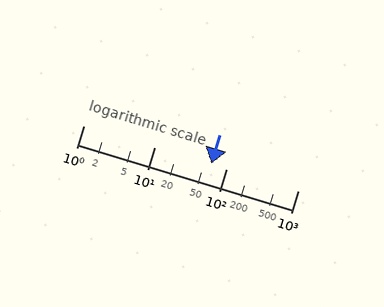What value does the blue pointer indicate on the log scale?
The pointer indicates approximately 61.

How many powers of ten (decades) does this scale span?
The scale spans 3 decades, from 1 to 1000.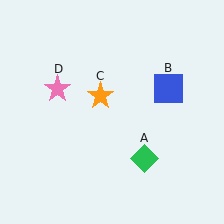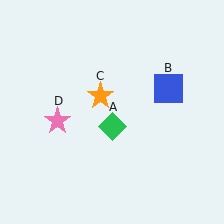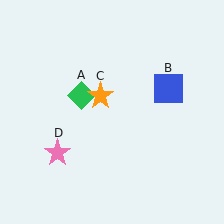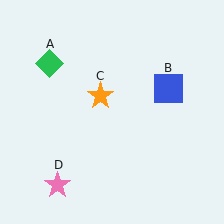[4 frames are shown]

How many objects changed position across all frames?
2 objects changed position: green diamond (object A), pink star (object D).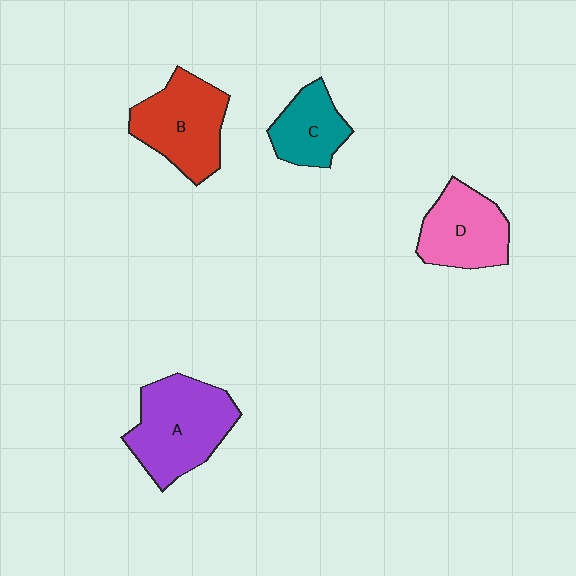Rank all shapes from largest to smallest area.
From largest to smallest: A (purple), B (red), D (pink), C (teal).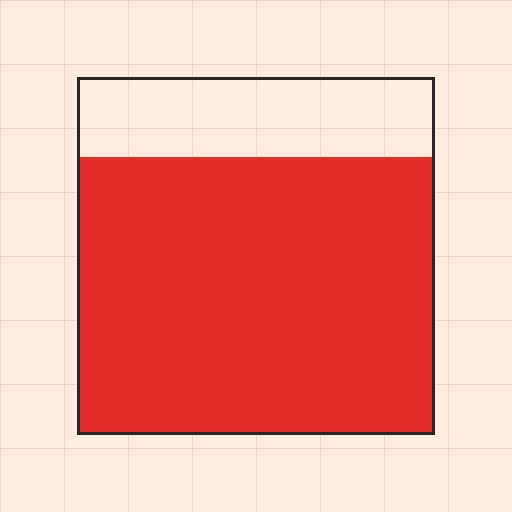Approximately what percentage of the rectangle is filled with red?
Approximately 80%.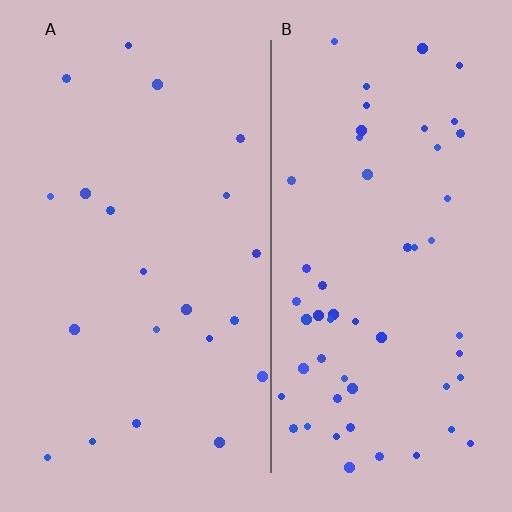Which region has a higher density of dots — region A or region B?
B (the right).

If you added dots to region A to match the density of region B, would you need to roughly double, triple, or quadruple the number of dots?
Approximately triple.